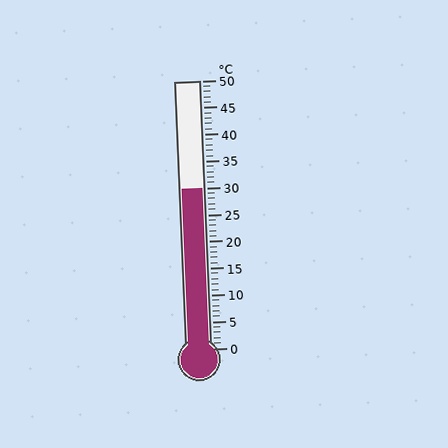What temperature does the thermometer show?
The thermometer shows approximately 30°C.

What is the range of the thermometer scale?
The thermometer scale ranges from 0°C to 50°C.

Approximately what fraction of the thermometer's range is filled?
The thermometer is filled to approximately 60% of its range.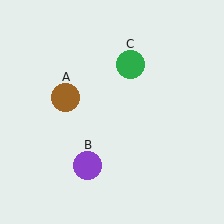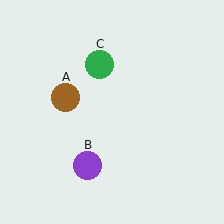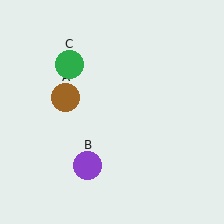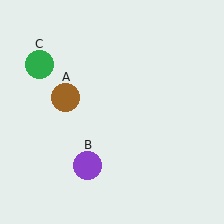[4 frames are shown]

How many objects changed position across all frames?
1 object changed position: green circle (object C).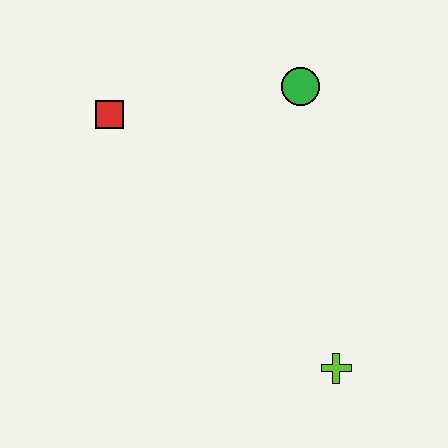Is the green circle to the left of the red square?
No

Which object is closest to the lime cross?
The green circle is closest to the lime cross.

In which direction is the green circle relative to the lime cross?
The green circle is above the lime cross.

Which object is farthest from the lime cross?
The red square is farthest from the lime cross.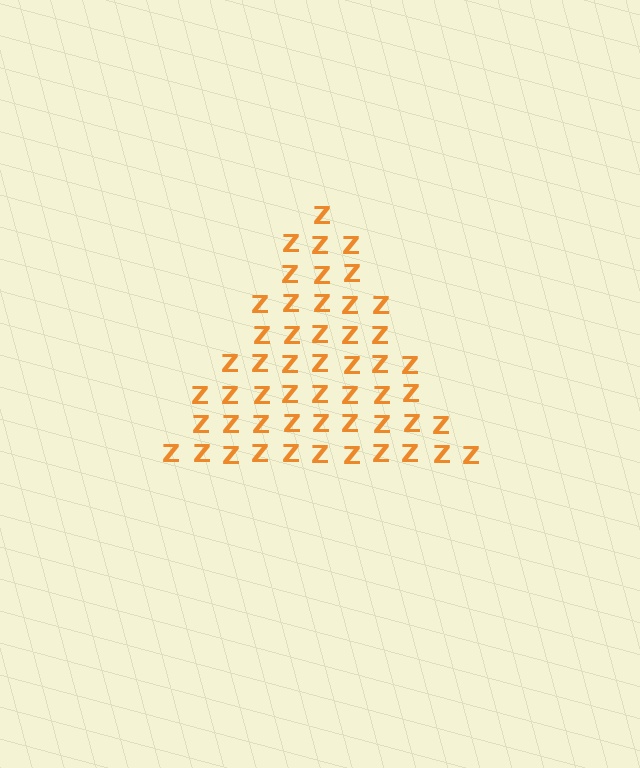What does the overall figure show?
The overall figure shows a triangle.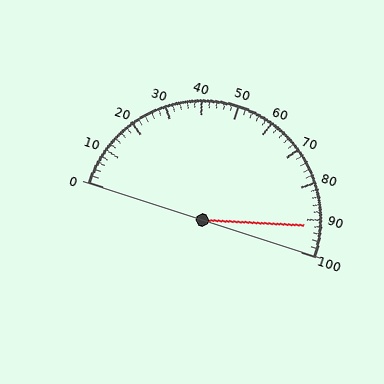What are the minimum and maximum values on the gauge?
The gauge ranges from 0 to 100.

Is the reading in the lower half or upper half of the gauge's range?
The reading is in the upper half of the range (0 to 100).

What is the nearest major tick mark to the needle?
The nearest major tick mark is 90.